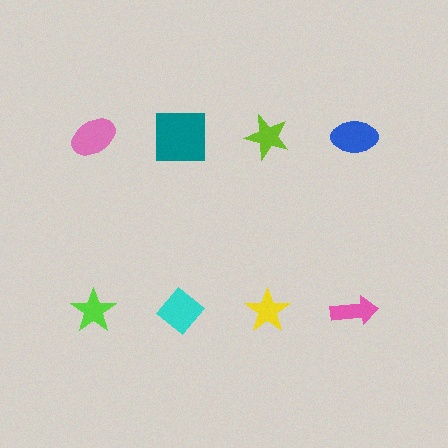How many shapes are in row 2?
4 shapes.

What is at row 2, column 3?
A yellow star.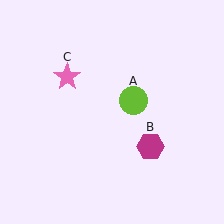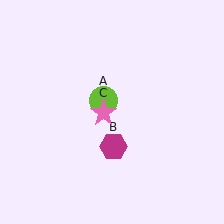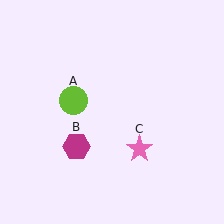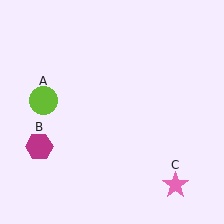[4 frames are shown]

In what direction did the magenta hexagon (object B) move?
The magenta hexagon (object B) moved left.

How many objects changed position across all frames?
3 objects changed position: lime circle (object A), magenta hexagon (object B), pink star (object C).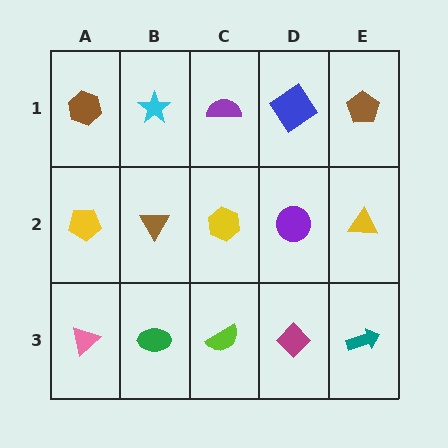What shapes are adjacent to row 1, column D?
A purple circle (row 2, column D), a purple semicircle (row 1, column C), a brown pentagon (row 1, column E).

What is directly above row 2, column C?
A purple semicircle.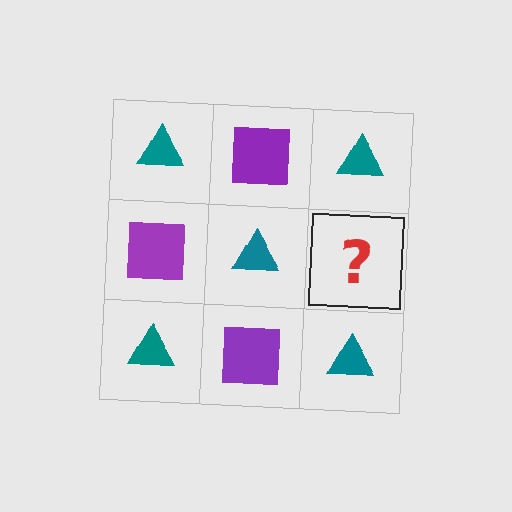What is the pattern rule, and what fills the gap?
The rule is that it alternates teal triangle and purple square in a checkerboard pattern. The gap should be filled with a purple square.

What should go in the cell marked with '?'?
The missing cell should contain a purple square.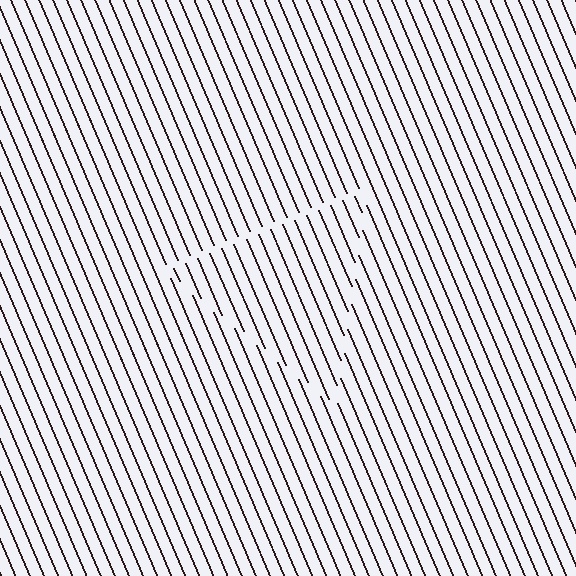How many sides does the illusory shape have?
3 sides — the line-ends trace a triangle.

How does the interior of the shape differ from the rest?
The interior of the shape contains the same grating, shifted by half a period — the contour is defined by the phase discontinuity where line-ends from the inner and outer gratings abut.